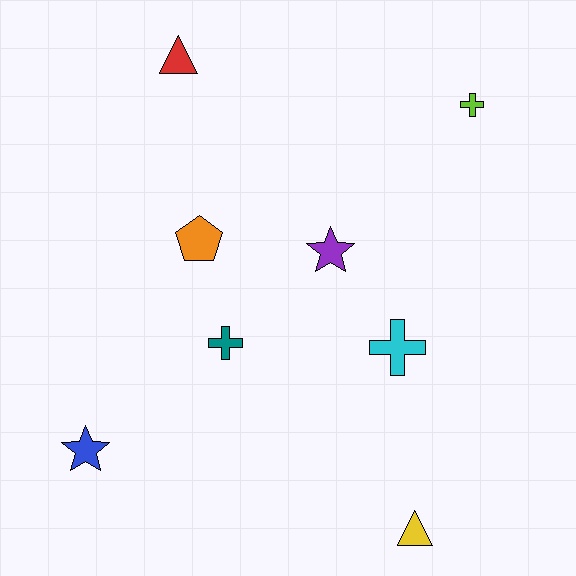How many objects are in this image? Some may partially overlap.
There are 8 objects.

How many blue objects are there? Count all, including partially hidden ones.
There is 1 blue object.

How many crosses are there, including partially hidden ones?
There are 3 crosses.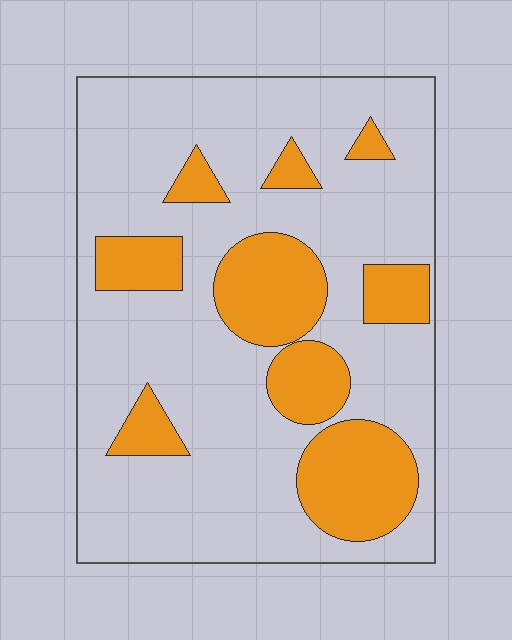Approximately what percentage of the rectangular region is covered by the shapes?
Approximately 25%.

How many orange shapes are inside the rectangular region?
9.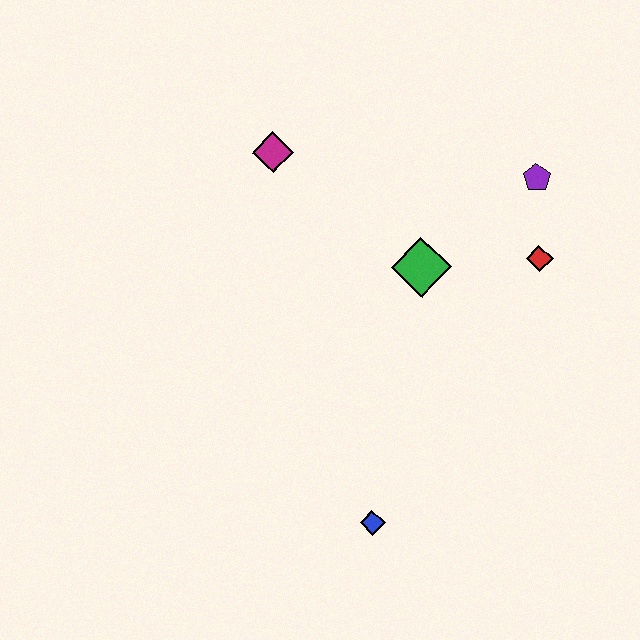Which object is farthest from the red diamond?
The blue diamond is farthest from the red diamond.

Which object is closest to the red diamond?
The purple pentagon is closest to the red diamond.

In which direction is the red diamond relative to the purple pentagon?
The red diamond is below the purple pentagon.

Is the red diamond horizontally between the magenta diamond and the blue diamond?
No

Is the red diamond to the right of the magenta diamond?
Yes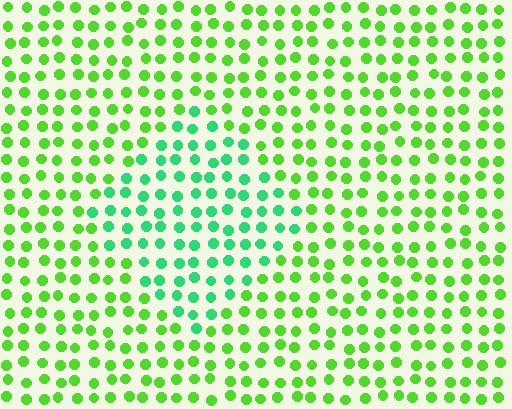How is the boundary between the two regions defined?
The boundary is defined purely by a slight shift in hue (about 39 degrees). Spacing, size, and orientation are identical on both sides.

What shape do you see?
I see a diamond.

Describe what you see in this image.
The image is filled with small lime elements in a uniform arrangement. A diamond-shaped region is visible where the elements are tinted to a slightly different hue, forming a subtle color boundary.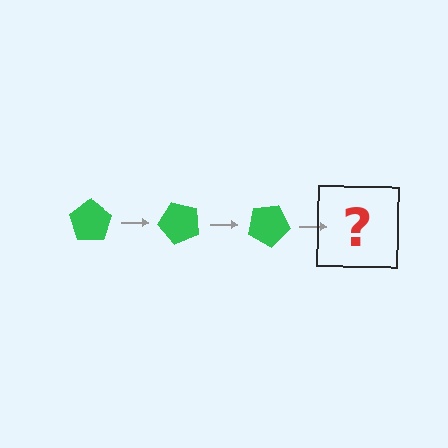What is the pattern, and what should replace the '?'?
The pattern is that the pentagon rotates 50 degrees each step. The '?' should be a green pentagon rotated 150 degrees.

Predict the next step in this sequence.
The next step is a green pentagon rotated 150 degrees.